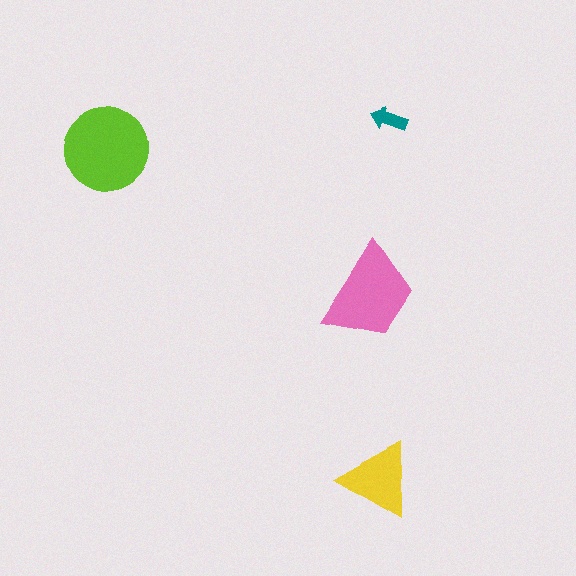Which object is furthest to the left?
The lime circle is leftmost.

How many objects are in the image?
There are 4 objects in the image.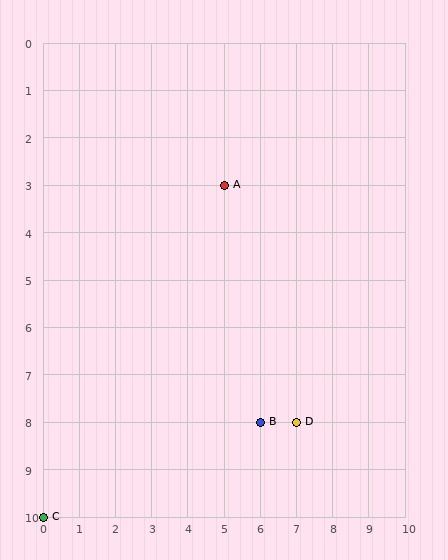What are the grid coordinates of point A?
Point A is at grid coordinates (5, 3).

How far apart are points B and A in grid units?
Points B and A are 1 column and 5 rows apart (about 5.1 grid units diagonally).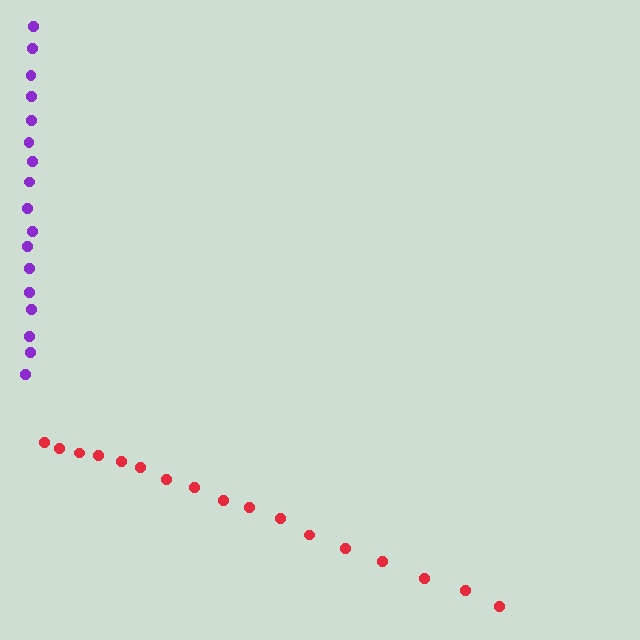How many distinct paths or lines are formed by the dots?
There are 2 distinct paths.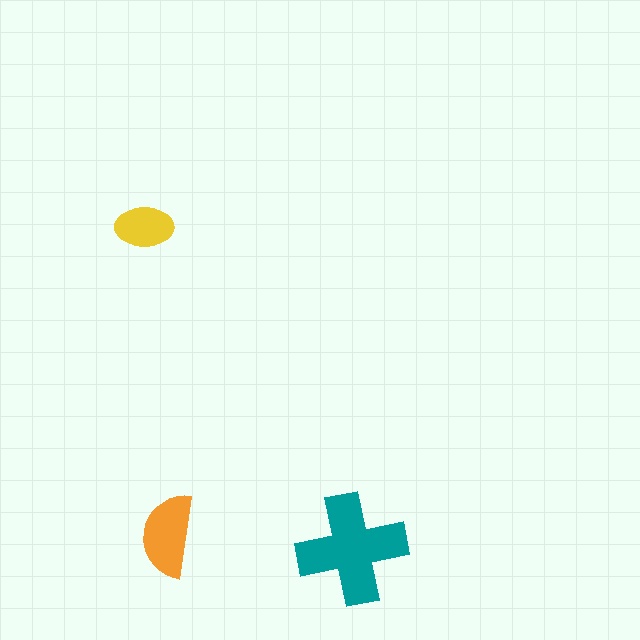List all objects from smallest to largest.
The yellow ellipse, the orange semicircle, the teal cross.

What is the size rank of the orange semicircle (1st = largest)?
2nd.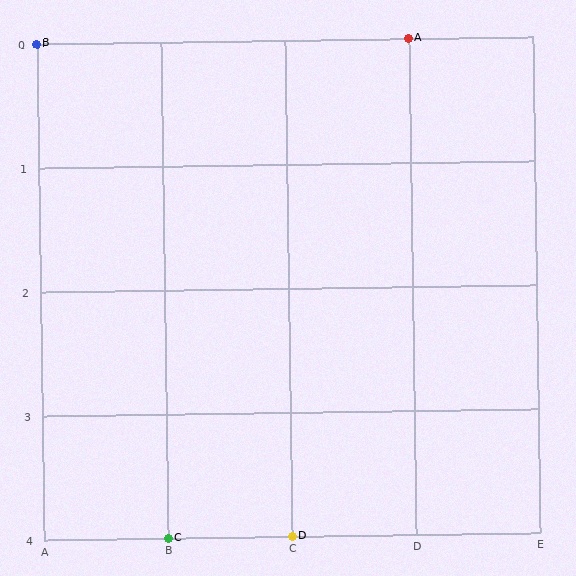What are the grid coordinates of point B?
Point B is at grid coordinates (A, 0).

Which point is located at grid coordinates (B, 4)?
Point C is at (B, 4).